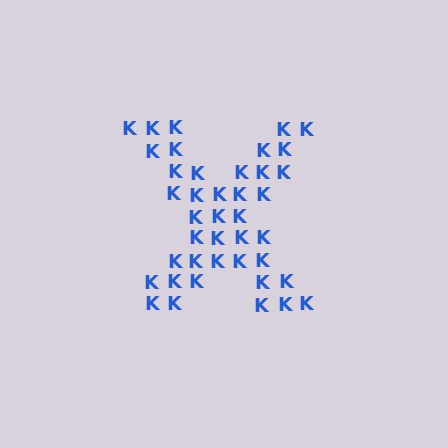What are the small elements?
The small elements are letter K's.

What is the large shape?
The large shape is the letter X.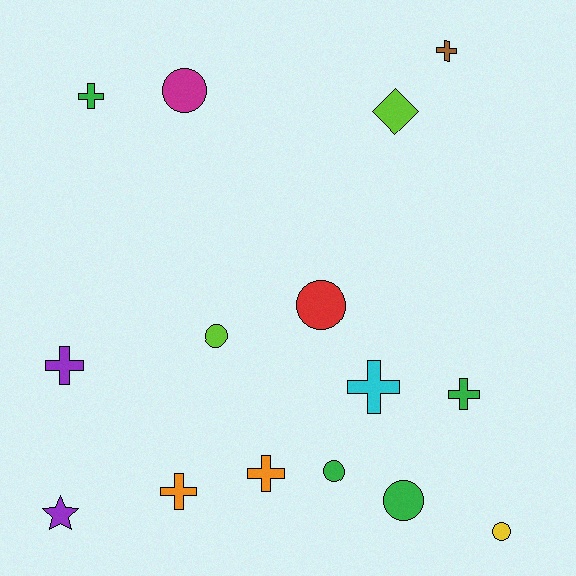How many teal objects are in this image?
There are no teal objects.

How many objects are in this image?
There are 15 objects.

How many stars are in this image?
There is 1 star.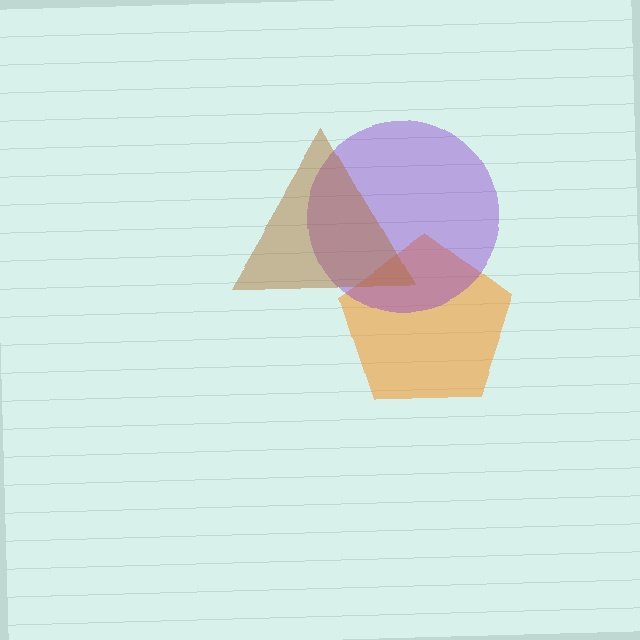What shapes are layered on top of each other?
The layered shapes are: an orange pentagon, a purple circle, a brown triangle.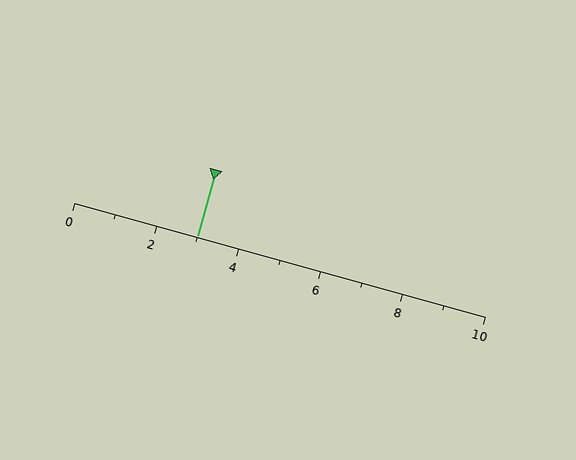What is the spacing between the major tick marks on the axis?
The major ticks are spaced 2 apart.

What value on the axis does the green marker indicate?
The marker indicates approximately 3.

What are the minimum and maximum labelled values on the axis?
The axis runs from 0 to 10.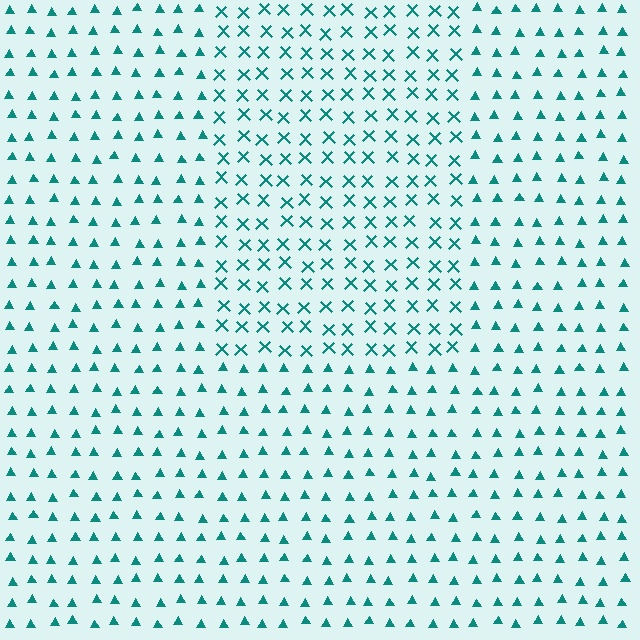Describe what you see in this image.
The image is filled with small teal elements arranged in a uniform grid. A rectangle-shaped region contains X marks, while the surrounding area contains triangles. The boundary is defined purely by the change in element shape.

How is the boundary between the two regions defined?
The boundary is defined by a change in element shape: X marks inside vs. triangles outside. All elements share the same color and spacing.